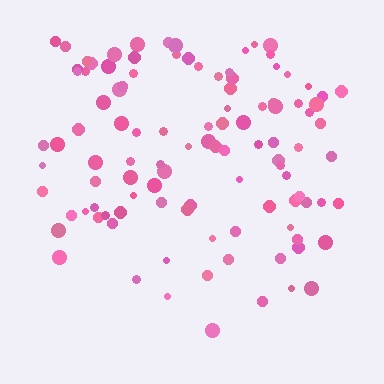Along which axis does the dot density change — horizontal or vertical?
Vertical.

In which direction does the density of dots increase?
From bottom to top, with the top side densest.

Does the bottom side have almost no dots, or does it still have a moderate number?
Still a moderate number, just noticeably fewer than the top.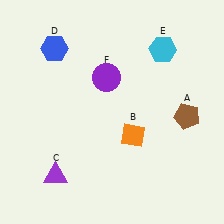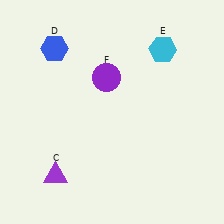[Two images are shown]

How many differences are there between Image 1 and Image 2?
There are 2 differences between the two images.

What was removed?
The brown pentagon (A), the orange diamond (B) were removed in Image 2.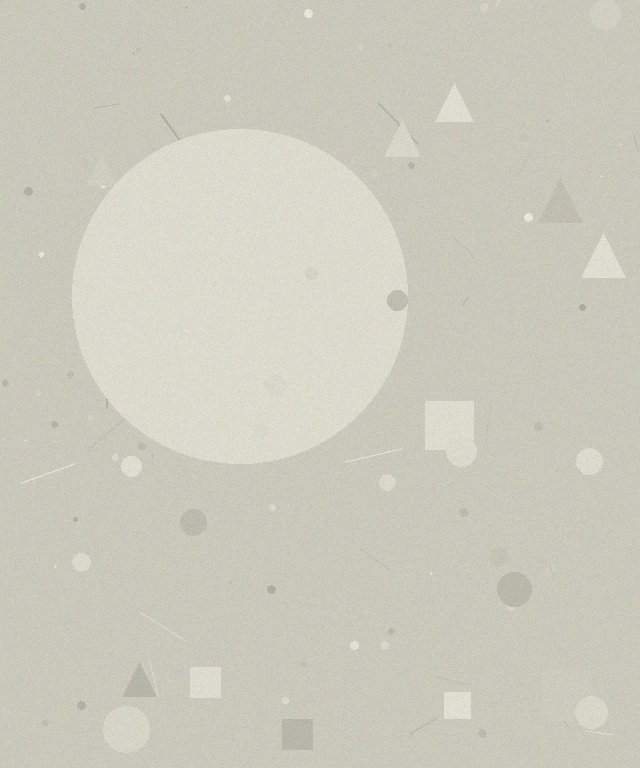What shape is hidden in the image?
A circle is hidden in the image.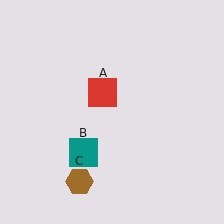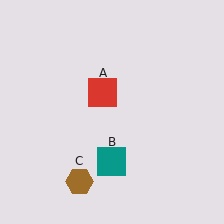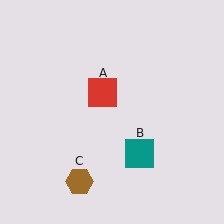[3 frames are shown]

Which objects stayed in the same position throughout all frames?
Red square (object A) and brown hexagon (object C) remained stationary.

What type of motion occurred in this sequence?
The teal square (object B) rotated counterclockwise around the center of the scene.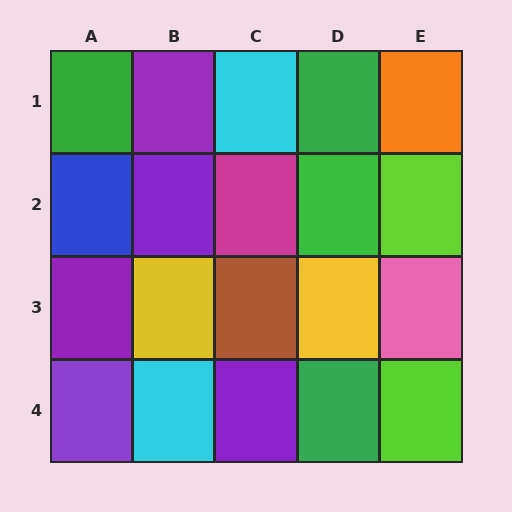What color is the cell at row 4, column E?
Lime.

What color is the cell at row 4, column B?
Cyan.